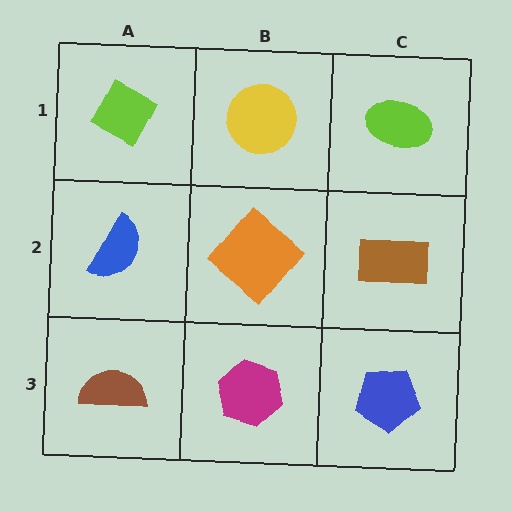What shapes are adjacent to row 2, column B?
A yellow circle (row 1, column B), a magenta hexagon (row 3, column B), a blue semicircle (row 2, column A), a brown rectangle (row 2, column C).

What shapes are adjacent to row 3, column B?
An orange diamond (row 2, column B), a brown semicircle (row 3, column A), a blue pentagon (row 3, column C).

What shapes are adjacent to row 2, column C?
A lime ellipse (row 1, column C), a blue pentagon (row 3, column C), an orange diamond (row 2, column B).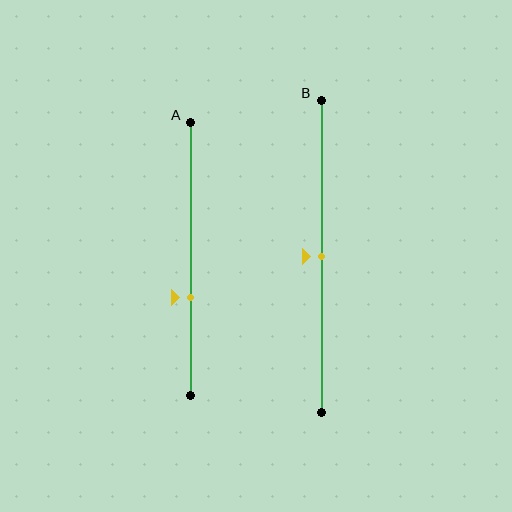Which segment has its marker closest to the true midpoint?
Segment B has its marker closest to the true midpoint.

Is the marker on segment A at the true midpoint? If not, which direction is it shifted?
No, the marker on segment A is shifted downward by about 14% of the segment length.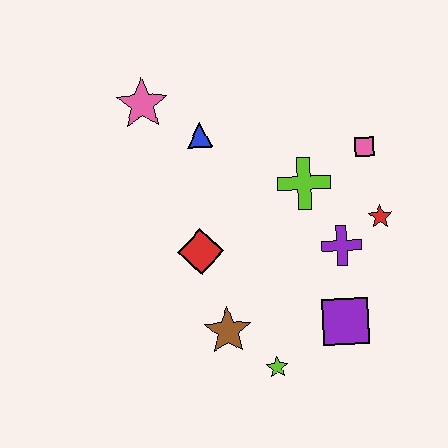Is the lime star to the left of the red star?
Yes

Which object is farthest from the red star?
The pink star is farthest from the red star.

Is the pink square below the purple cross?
No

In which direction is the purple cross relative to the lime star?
The purple cross is above the lime star.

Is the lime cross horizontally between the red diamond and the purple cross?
Yes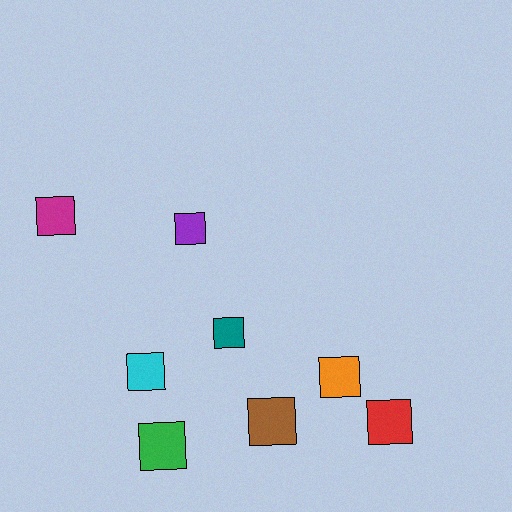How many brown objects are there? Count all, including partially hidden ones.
There is 1 brown object.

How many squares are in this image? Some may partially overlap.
There are 8 squares.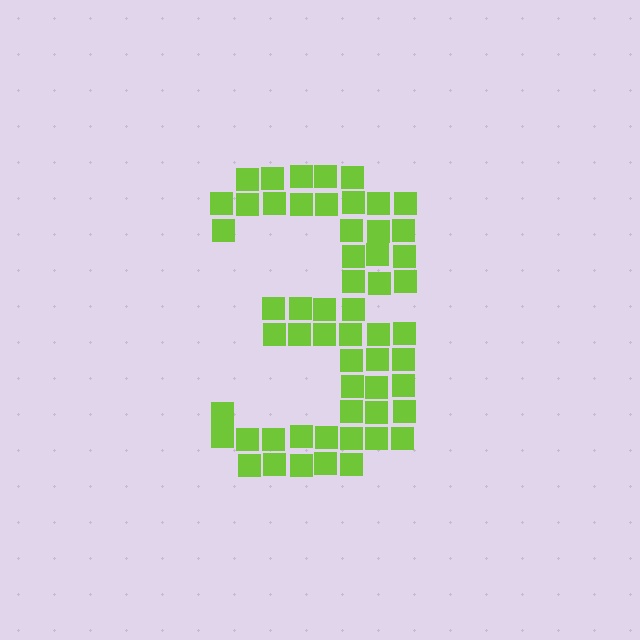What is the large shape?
The large shape is the digit 3.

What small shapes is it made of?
It is made of small squares.